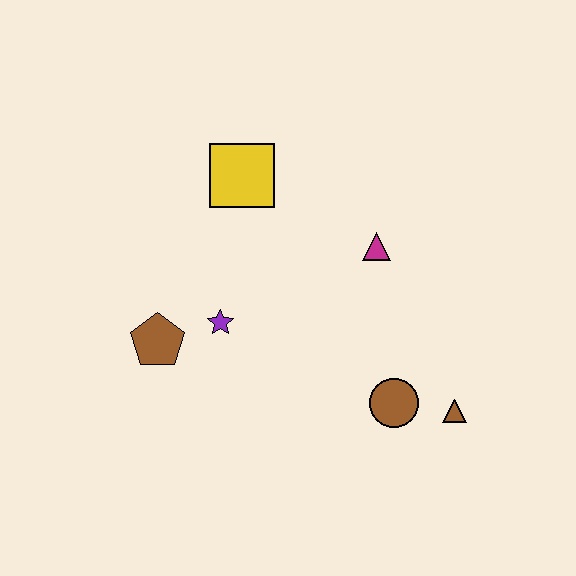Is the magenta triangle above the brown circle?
Yes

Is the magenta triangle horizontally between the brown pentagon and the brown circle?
Yes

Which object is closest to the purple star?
The brown pentagon is closest to the purple star.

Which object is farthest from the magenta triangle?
The brown pentagon is farthest from the magenta triangle.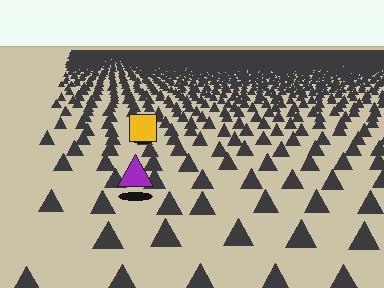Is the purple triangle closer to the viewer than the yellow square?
Yes. The purple triangle is closer — you can tell from the texture gradient: the ground texture is coarser near it.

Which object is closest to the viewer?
The purple triangle is closest. The texture marks near it are larger and more spread out.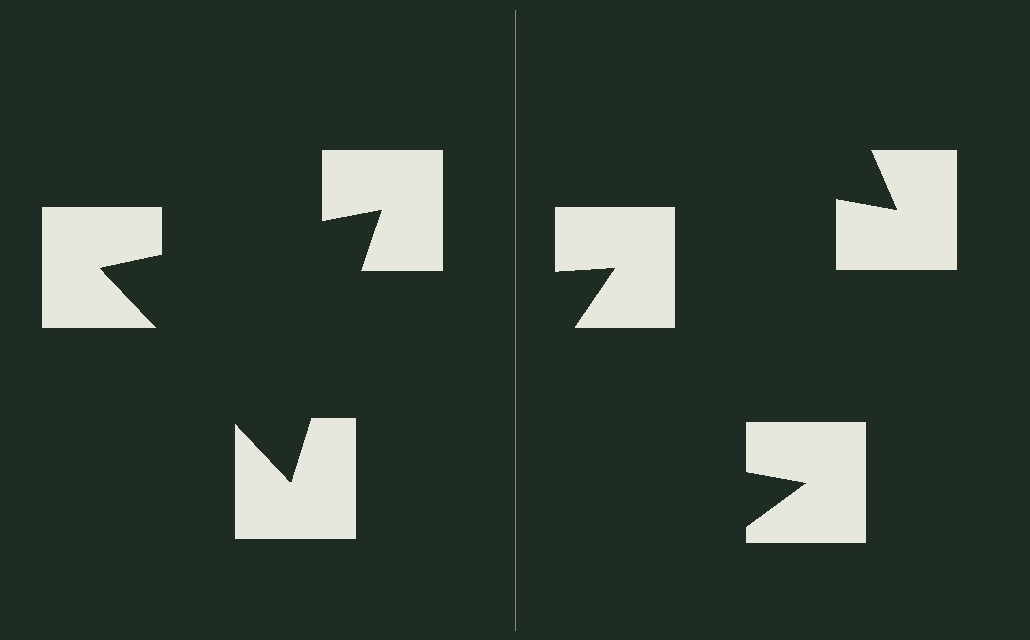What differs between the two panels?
The notched squares are positioned identically on both sides; only the wedge orientations differ. On the left they align to a triangle; on the right they are misaligned.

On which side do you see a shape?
An illusory triangle appears on the left side. On the right side the wedge cuts are rotated, so no coherent shape forms.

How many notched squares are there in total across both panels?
6 — 3 on each side.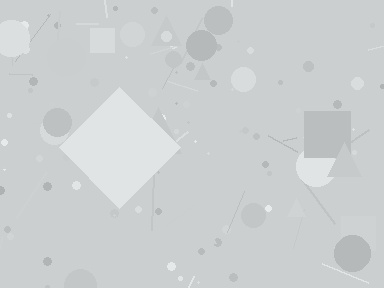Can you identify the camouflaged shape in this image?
The camouflaged shape is a diamond.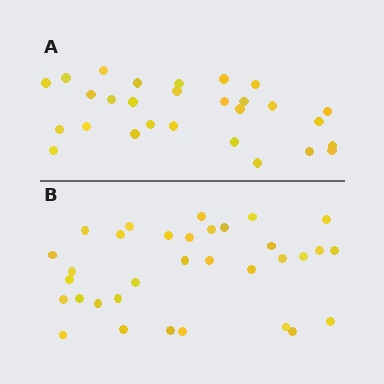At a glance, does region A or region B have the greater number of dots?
Region B (the bottom region) has more dots.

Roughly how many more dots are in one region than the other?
Region B has about 5 more dots than region A.